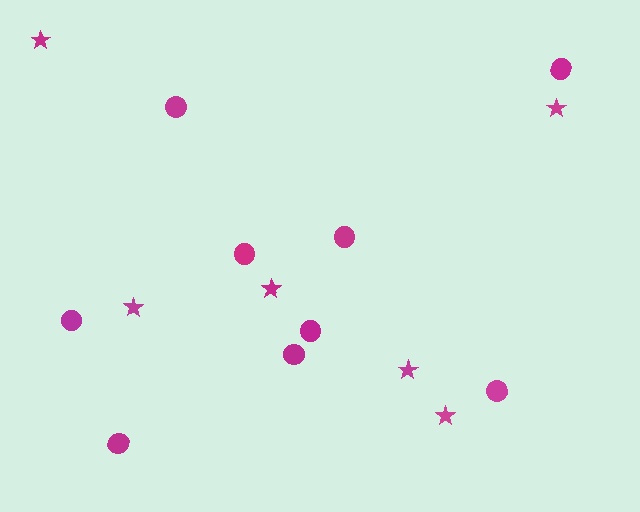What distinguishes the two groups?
There are 2 groups: one group of circles (9) and one group of stars (6).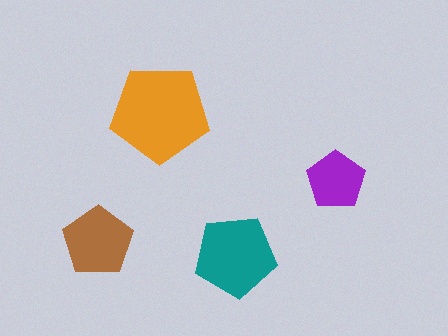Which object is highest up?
The orange pentagon is topmost.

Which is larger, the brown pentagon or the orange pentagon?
The orange one.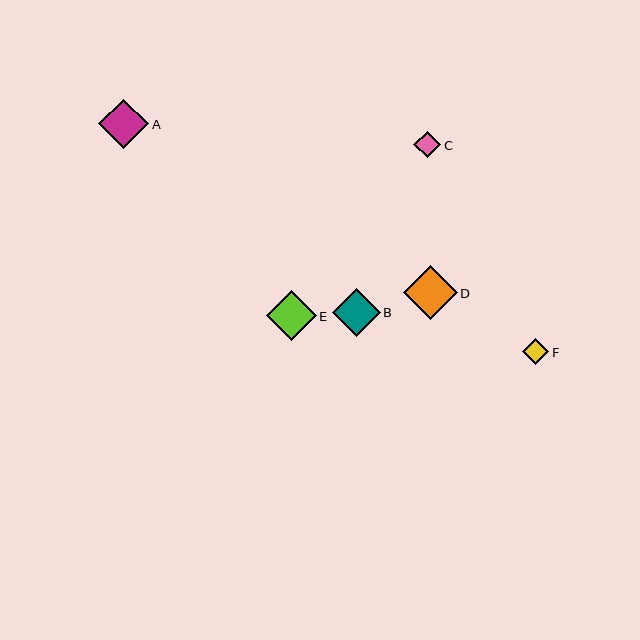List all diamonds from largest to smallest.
From largest to smallest: D, E, A, B, C, F.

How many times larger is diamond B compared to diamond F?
Diamond B is approximately 1.9 times the size of diamond F.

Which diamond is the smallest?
Diamond F is the smallest with a size of approximately 26 pixels.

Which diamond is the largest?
Diamond D is the largest with a size of approximately 54 pixels.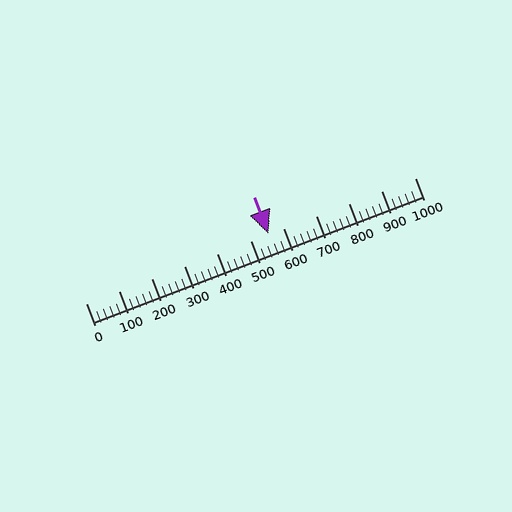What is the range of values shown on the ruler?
The ruler shows values from 0 to 1000.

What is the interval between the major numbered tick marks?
The major tick marks are spaced 100 units apart.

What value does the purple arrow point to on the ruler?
The purple arrow points to approximately 555.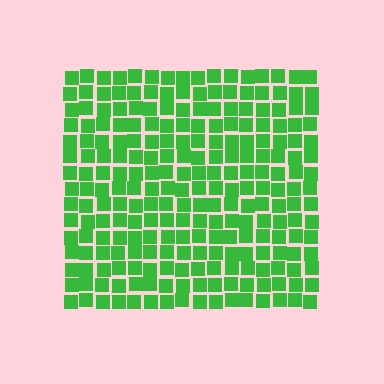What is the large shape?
The large shape is a square.